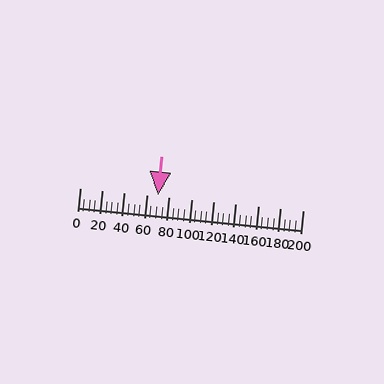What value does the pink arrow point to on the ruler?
The pink arrow points to approximately 70.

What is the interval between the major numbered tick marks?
The major tick marks are spaced 20 units apart.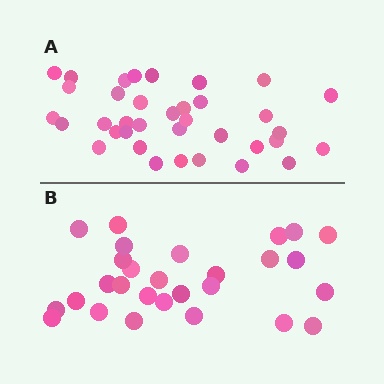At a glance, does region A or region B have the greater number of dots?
Region A (the top region) has more dots.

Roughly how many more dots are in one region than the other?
Region A has roughly 8 or so more dots than region B.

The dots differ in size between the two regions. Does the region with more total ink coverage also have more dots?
No. Region B has more total ink coverage because its dots are larger, but region A actually contains more individual dots. Total area can be misleading — the number of items is what matters here.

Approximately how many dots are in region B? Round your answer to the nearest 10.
About 30 dots. (The exact count is 28, which rounds to 30.)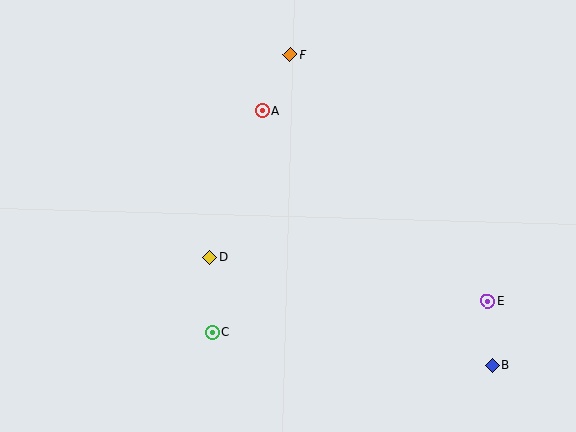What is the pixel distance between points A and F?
The distance between A and F is 62 pixels.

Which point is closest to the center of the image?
Point D at (210, 257) is closest to the center.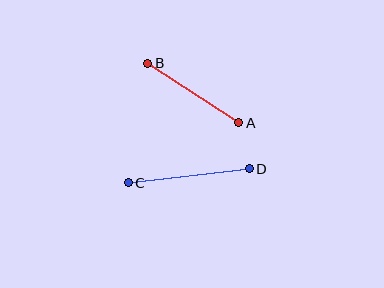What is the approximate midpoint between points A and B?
The midpoint is at approximately (193, 93) pixels.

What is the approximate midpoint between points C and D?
The midpoint is at approximately (189, 176) pixels.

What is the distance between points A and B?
The distance is approximately 108 pixels.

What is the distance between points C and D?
The distance is approximately 122 pixels.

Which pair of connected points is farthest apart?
Points C and D are farthest apart.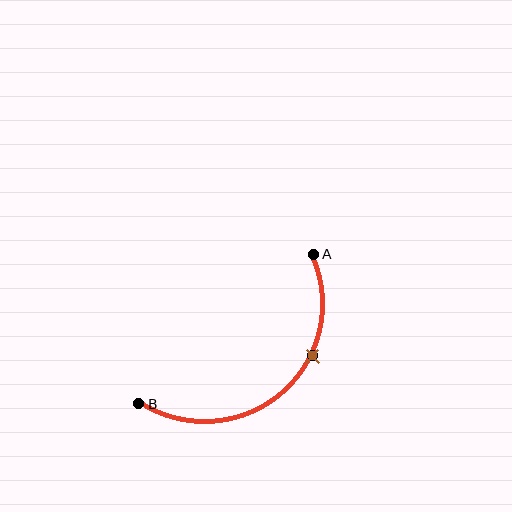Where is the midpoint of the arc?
The arc midpoint is the point on the curve farthest from the straight line joining A and B. It sits below and to the right of that line.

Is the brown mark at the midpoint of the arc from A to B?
No. The brown mark lies on the arc but is closer to endpoint A. The arc midpoint would be at the point on the curve equidistant along the arc from both A and B.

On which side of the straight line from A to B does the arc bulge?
The arc bulges below and to the right of the straight line connecting A and B.